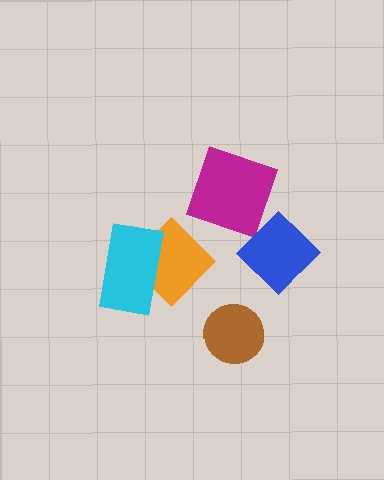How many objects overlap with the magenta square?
0 objects overlap with the magenta square.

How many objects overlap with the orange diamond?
1 object overlaps with the orange diamond.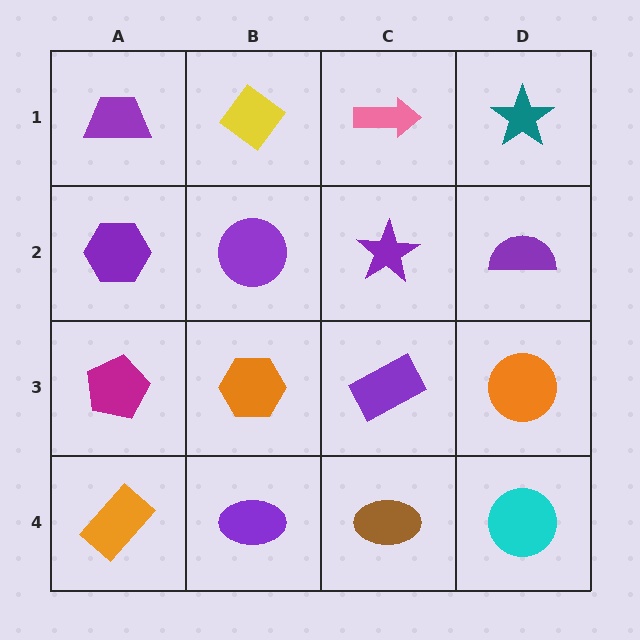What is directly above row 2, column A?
A purple trapezoid.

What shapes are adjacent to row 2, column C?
A pink arrow (row 1, column C), a purple rectangle (row 3, column C), a purple circle (row 2, column B), a purple semicircle (row 2, column D).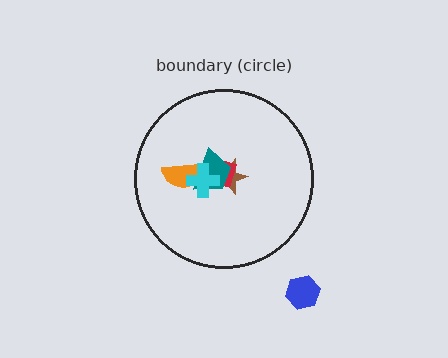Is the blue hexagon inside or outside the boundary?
Outside.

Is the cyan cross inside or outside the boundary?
Inside.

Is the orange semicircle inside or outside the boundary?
Inside.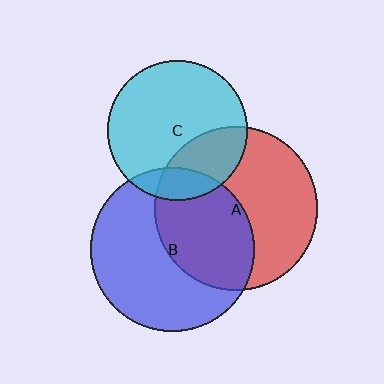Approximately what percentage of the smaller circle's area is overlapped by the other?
Approximately 30%.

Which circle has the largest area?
Circle B (blue).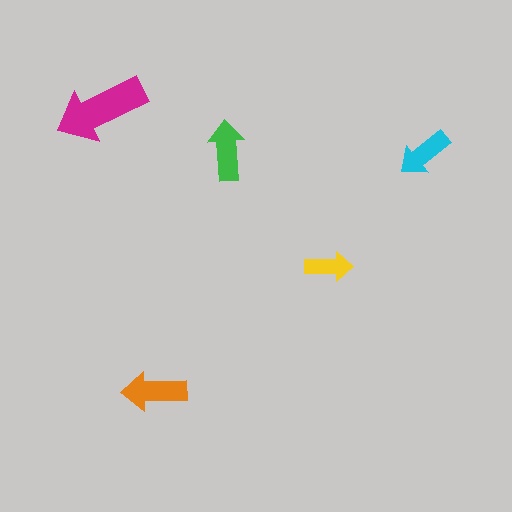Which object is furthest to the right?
The cyan arrow is rightmost.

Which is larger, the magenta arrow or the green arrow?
The magenta one.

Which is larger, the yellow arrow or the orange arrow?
The orange one.